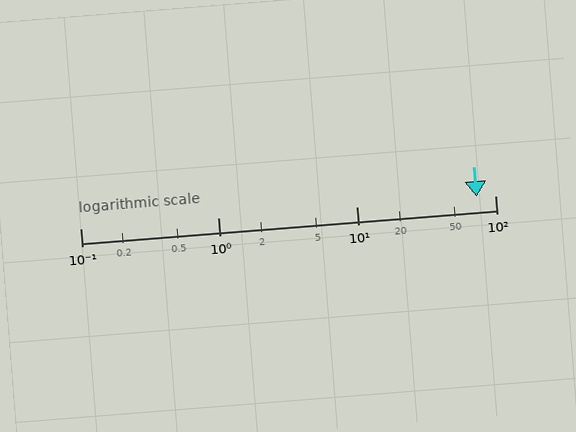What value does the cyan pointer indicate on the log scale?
The pointer indicates approximately 74.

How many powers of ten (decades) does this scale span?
The scale spans 3 decades, from 0.1 to 100.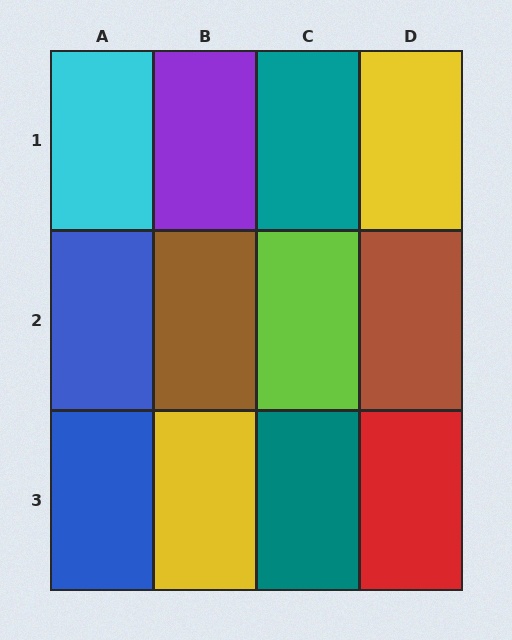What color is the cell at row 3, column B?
Yellow.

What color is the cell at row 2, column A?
Blue.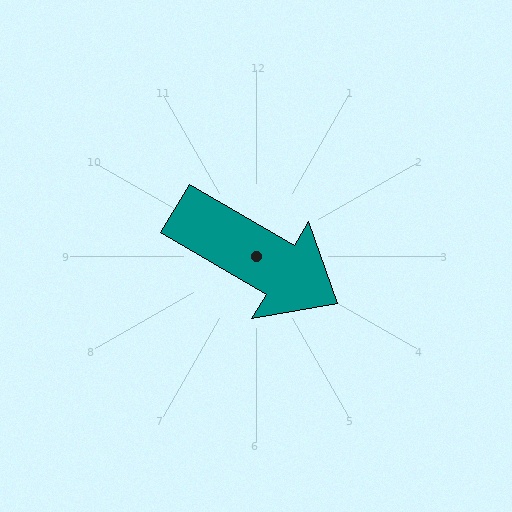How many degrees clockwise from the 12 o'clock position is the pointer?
Approximately 120 degrees.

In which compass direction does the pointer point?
Southeast.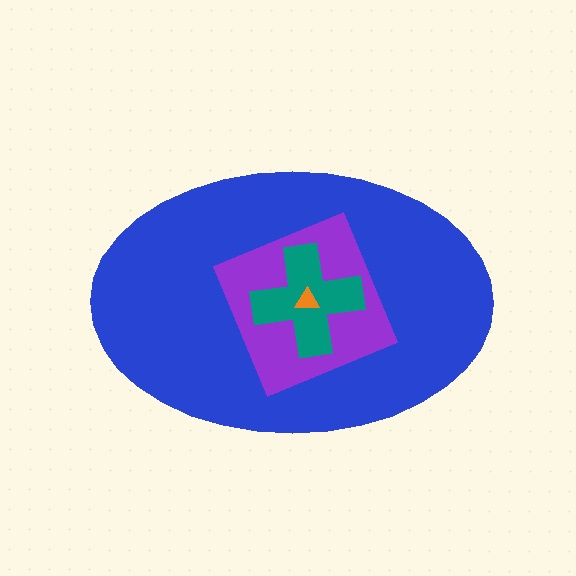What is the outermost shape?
The blue ellipse.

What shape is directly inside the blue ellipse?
The purple square.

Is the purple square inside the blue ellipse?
Yes.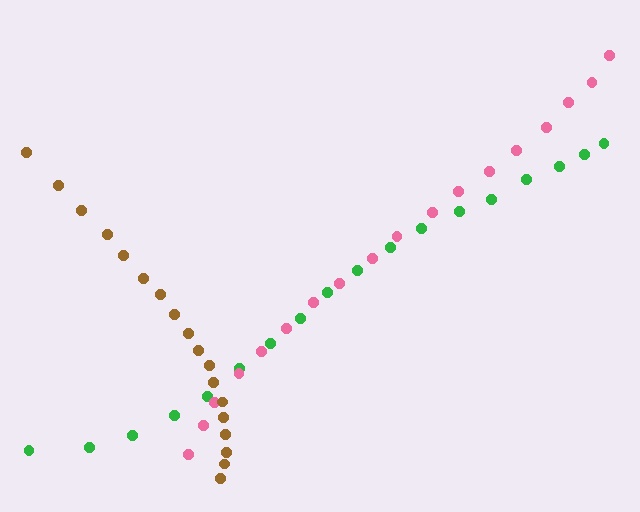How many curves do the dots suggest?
There are 3 distinct paths.